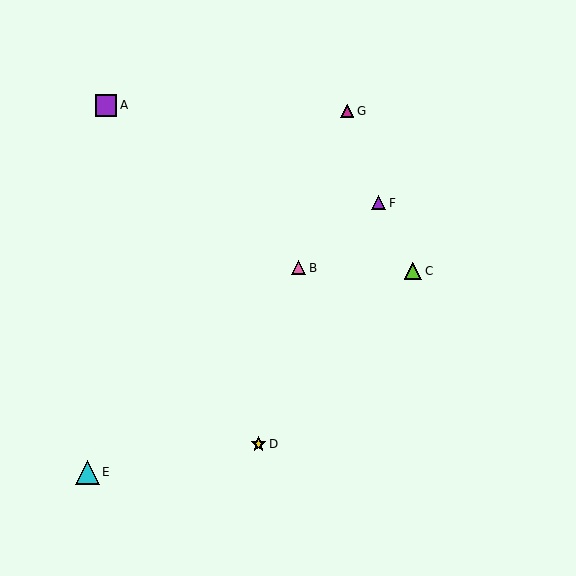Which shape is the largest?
The cyan triangle (labeled E) is the largest.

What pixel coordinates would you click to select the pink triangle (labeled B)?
Click at (299, 268) to select the pink triangle B.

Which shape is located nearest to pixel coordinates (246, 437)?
The yellow star (labeled D) at (259, 444) is nearest to that location.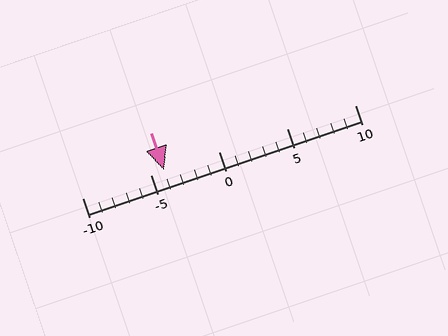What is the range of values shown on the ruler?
The ruler shows values from -10 to 10.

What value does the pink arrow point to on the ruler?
The pink arrow points to approximately -4.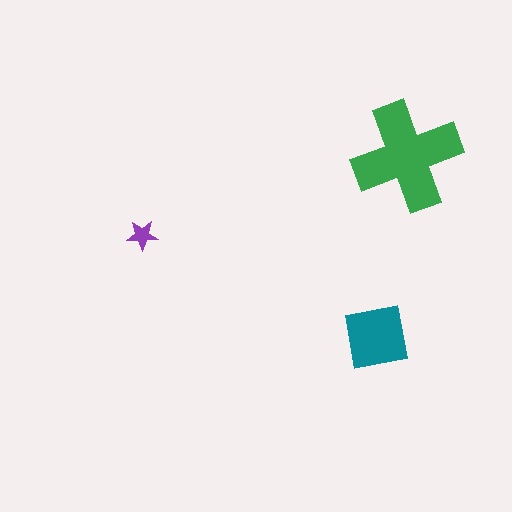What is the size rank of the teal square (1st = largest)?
2nd.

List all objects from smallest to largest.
The purple star, the teal square, the green cross.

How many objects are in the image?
There are 3 objects in the image.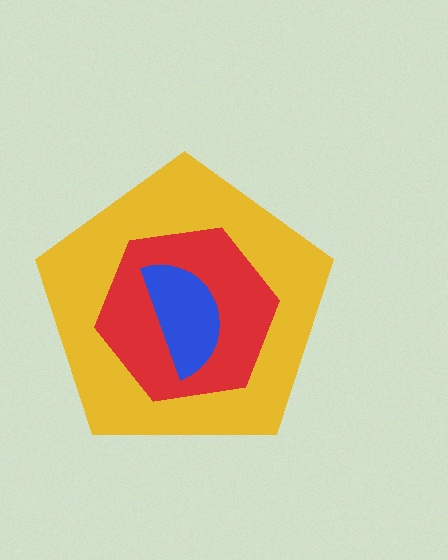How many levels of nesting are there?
3.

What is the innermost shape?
The blue semicircle.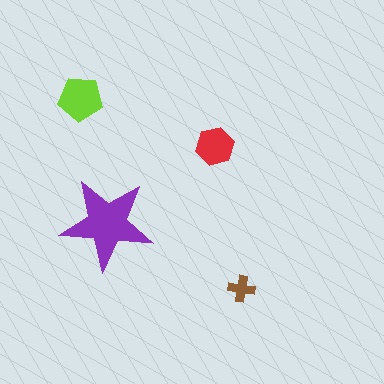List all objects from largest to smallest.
The purple star, the lime pentagon, the red hexagon, the brown cross.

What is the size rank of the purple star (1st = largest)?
1st.